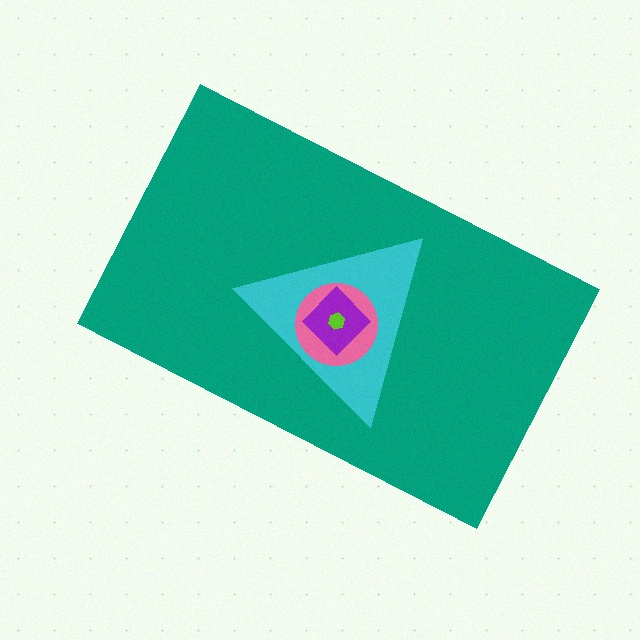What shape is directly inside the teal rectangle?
The cyan triangle.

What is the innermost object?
The lime hexagon.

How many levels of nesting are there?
5.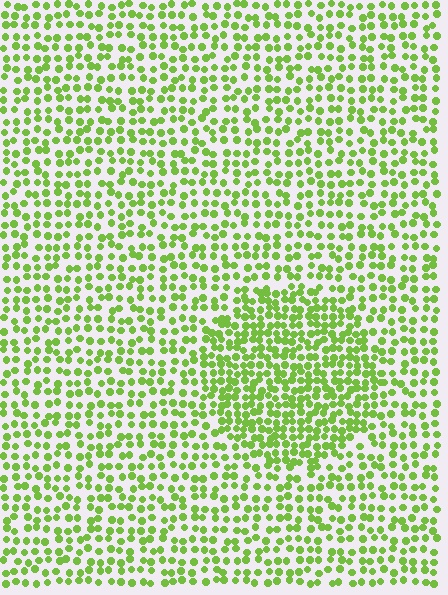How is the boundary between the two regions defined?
The boundary is defined by a change in element density (approximately 1.7x ratio). All elements are the same color, size, and shape.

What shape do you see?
I see a circle.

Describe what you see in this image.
The image contains small lime elements arranged at two different densities. A circle-shaped region is visible where the elements are more densely packed than the surrounding area.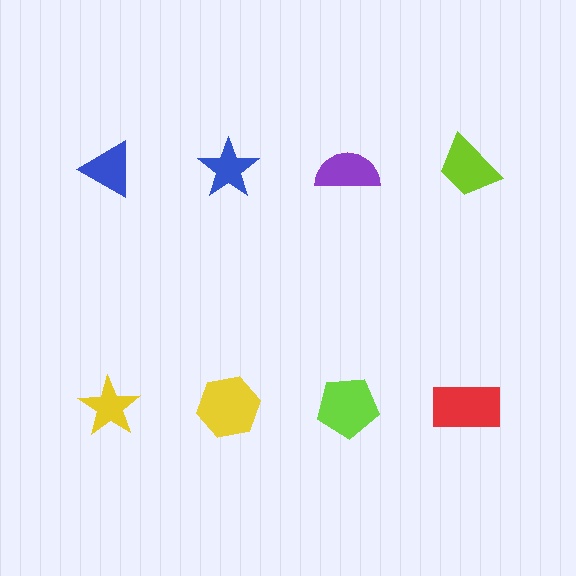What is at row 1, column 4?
A lime trapezoid.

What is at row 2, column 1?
A yellow star.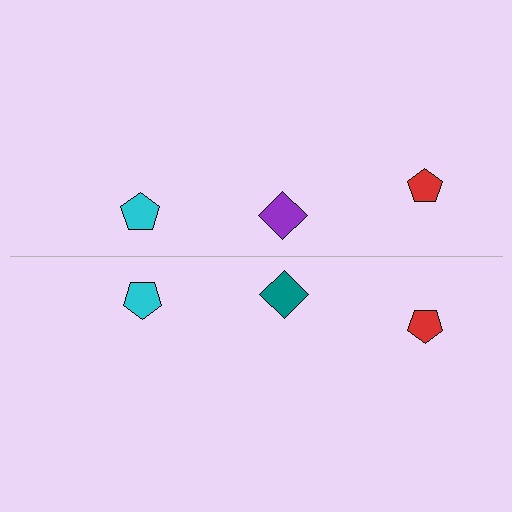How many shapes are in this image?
There are 6 shapes in this image.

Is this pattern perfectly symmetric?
No, the pattern is not perfectly symmetric. The teal diamond on the bottom side breaks the symmetry — its mirror counterpart is purple.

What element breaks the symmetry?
The teal diamond on the bottom side breaks the symmetry — its mirror counterpart is purple.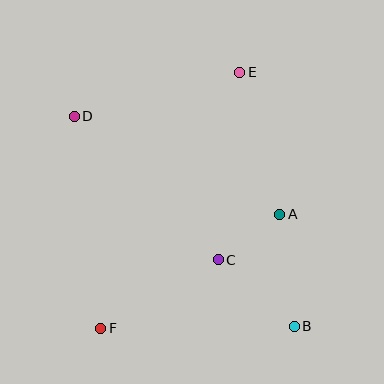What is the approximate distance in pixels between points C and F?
The distance between C and F is approximately 136 pixels.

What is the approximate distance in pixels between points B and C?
The distance between B and C is approximately 101 pixels.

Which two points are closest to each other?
Points A and C are closest to each other.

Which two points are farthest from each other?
Points B and D are farthest from each other.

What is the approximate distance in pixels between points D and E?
The distance between D and E is approximately 171 pixels.